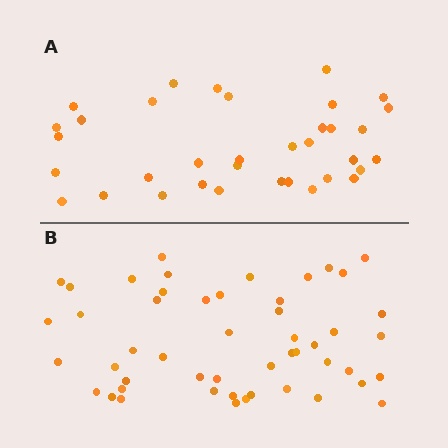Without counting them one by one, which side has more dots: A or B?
Region B (the bottom region) has more dots.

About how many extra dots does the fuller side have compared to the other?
Region B has approximately 15 more dots than region A.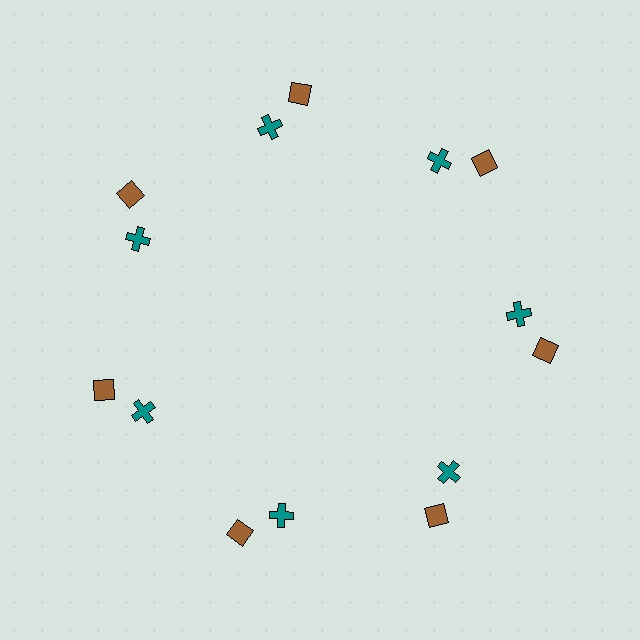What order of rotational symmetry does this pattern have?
This pattern has 7-fold rotational symmetry.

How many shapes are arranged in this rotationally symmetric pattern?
There are 14 shapes, arranged in 7 groups of 2.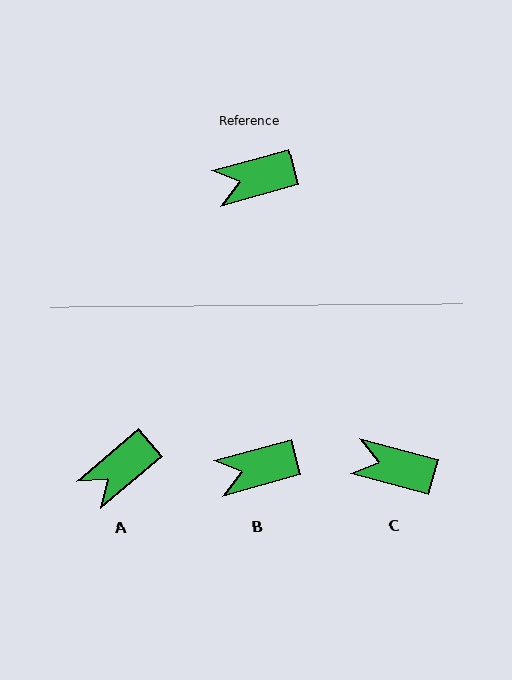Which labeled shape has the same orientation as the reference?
B.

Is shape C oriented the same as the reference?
No, it is off by about 30 degrees.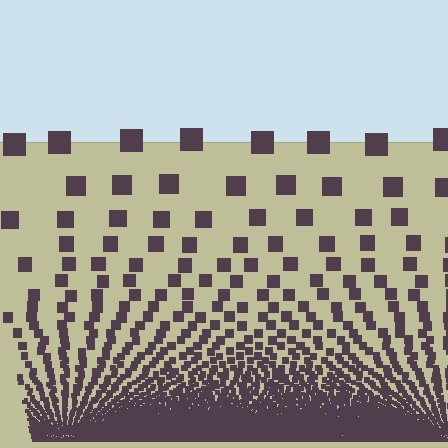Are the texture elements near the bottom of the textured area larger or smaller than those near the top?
Smaller. The gradient is inverted — elements near the bottom are smaller and denser.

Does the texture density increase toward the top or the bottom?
Density increases toward the bottom.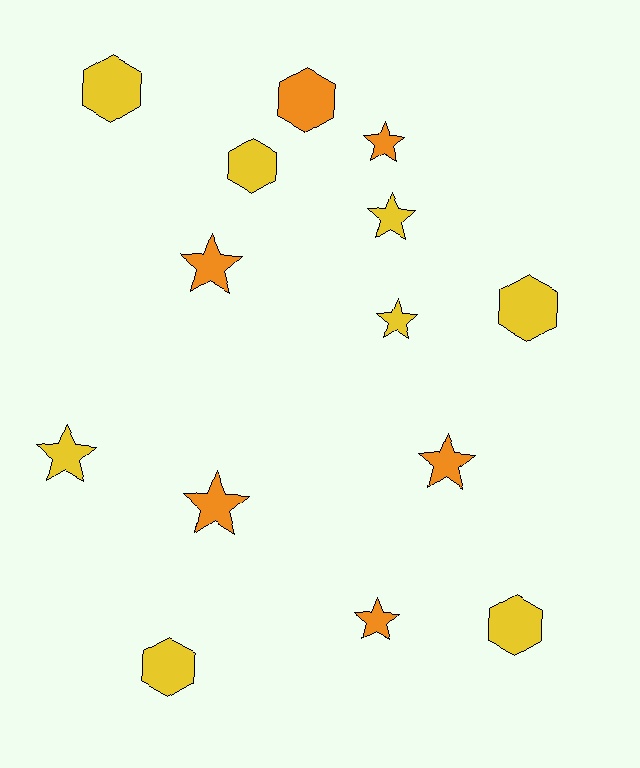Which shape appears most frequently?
Star, with 8 objects.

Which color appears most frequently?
Yellow, with 8 objects.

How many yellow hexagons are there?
There are 5 yellow hexagons.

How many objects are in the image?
There are 14 objects.